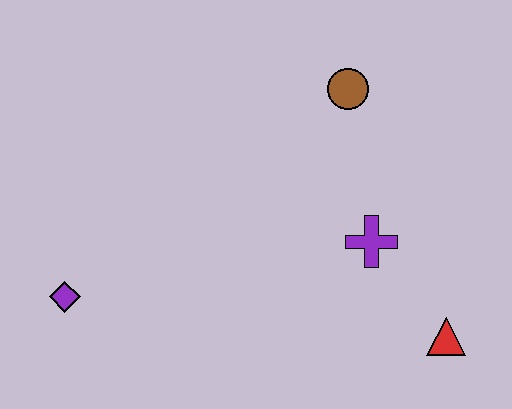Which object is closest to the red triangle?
The purple cross is closest to the red triangle.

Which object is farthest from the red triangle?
The purple diamond is farthest from the red triangle.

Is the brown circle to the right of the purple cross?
No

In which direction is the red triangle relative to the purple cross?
The red triangle is below the purple cross.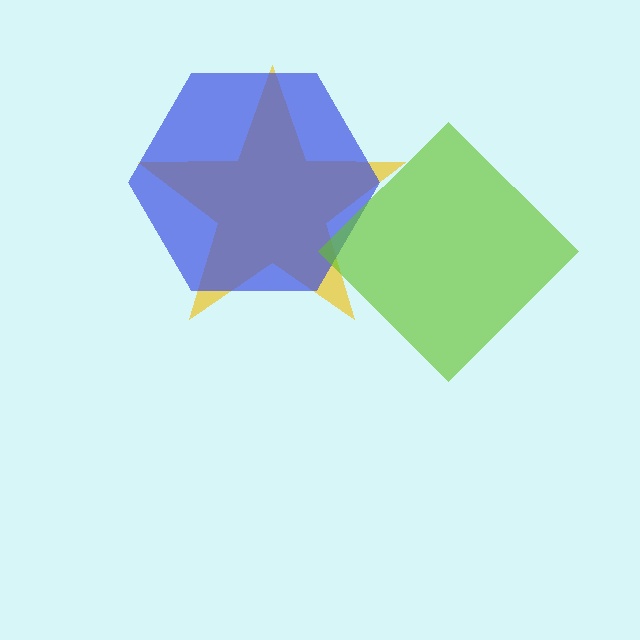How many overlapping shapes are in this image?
There are 3 overlapping shapes in the image.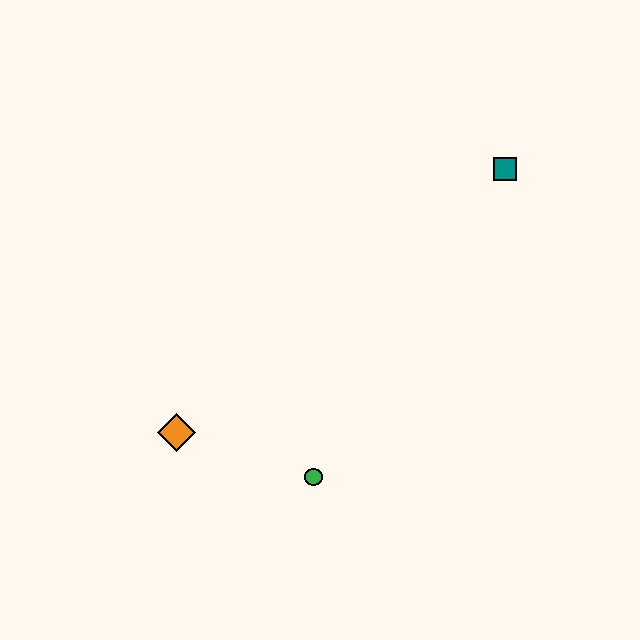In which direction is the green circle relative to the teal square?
The green circle is below the teal square.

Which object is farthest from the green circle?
The teal square is farthest from the green circle.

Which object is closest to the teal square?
The green circle is closest to the teal square.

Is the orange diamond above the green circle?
Yes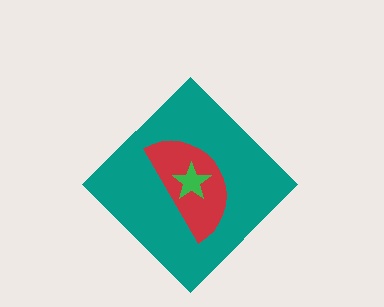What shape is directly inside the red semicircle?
The green star.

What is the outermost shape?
The teal diamond.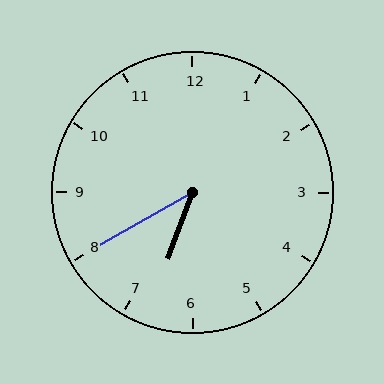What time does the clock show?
6:40.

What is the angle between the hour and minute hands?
Approximately 40 degrees.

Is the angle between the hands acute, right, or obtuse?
It is acute.